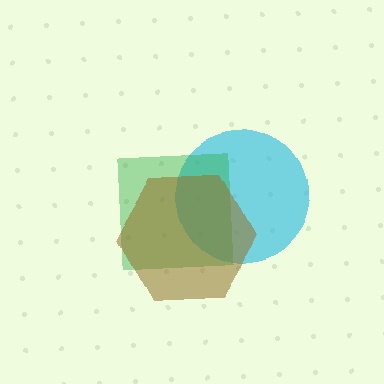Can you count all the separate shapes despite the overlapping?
Yes, there are 3 separate shapes.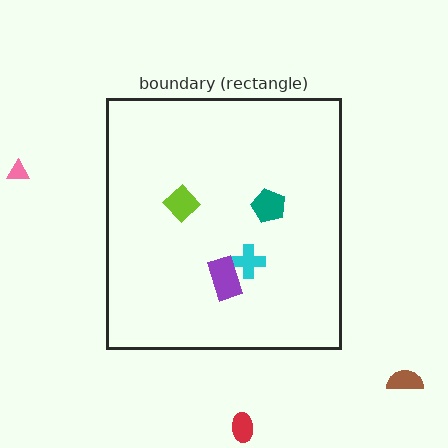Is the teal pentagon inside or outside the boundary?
Inside.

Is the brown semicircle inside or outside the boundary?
Outside.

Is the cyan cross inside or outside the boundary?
Inside.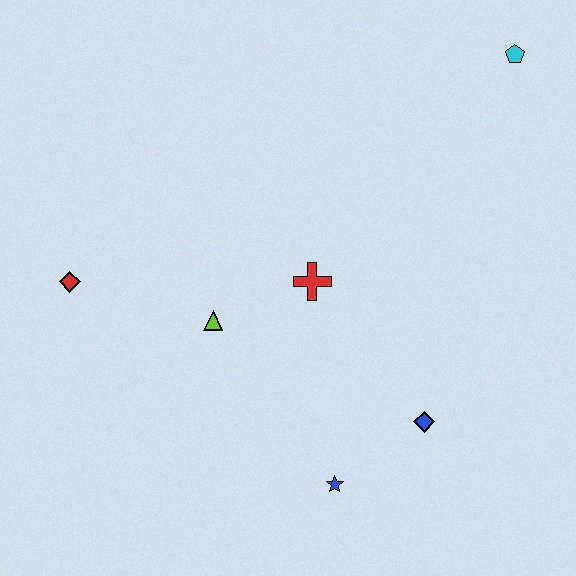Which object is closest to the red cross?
The lime triangle is closest to the red cross.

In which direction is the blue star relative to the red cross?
The blue star is below the red cross.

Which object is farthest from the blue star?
The cyan pentagon is farthest from the blue star.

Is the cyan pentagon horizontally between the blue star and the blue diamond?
No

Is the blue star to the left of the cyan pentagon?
Yes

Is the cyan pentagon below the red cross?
No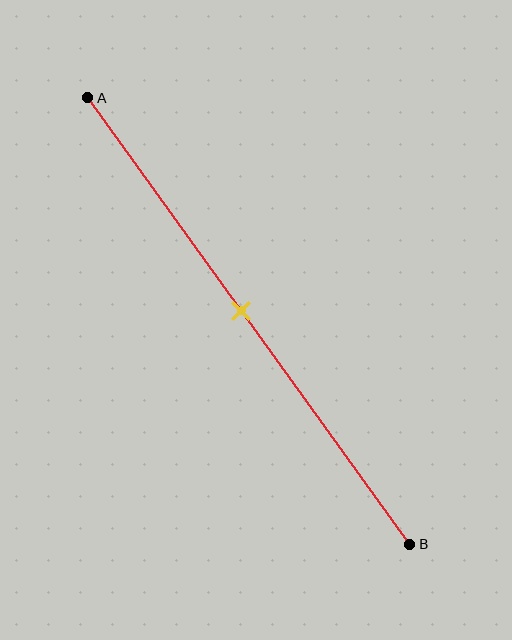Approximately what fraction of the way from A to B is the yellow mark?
The yellow mark is approximately 50% of the way from A to B.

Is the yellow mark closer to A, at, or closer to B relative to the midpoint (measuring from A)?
The yellow mark is approximately at the midpoint of segment AB.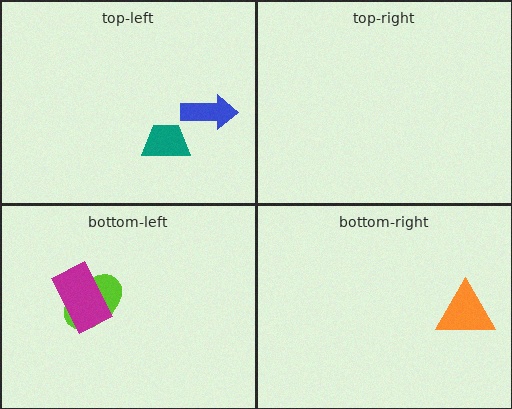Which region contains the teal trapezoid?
The top-left region.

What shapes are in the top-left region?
The blue arrow, the teal trapezoid.